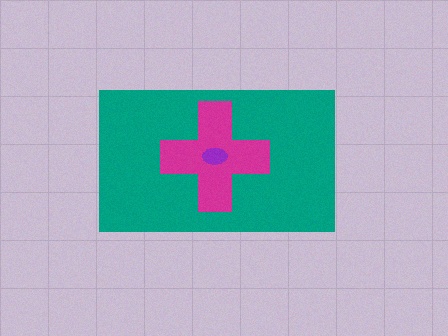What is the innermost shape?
The purple ellipse.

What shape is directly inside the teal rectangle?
The magenta cross.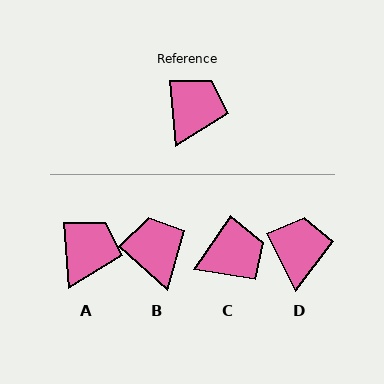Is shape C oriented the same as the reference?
No, it is off by about 40 degrees.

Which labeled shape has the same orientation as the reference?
A.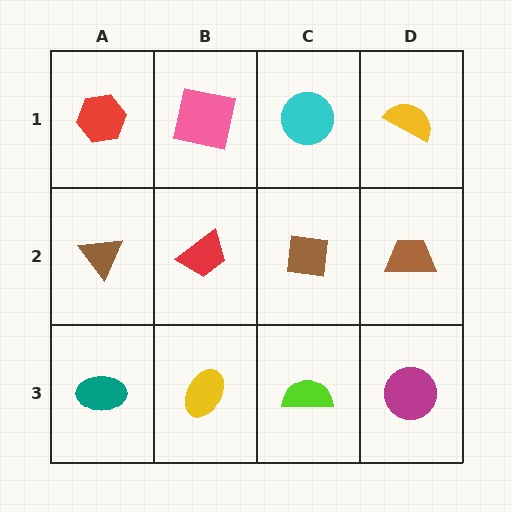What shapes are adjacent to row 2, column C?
A cyan circle (row 1, column C), a lime semicircle (row 3, column C), a red trapezoid (row 2, column B), a brown trapezoid (row 2, column D).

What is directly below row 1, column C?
A brown square.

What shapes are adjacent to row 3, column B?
A red trapezoid (row 2, column B), a teal ellipse (row 3, column A), a lime semicircle (row 3, column C).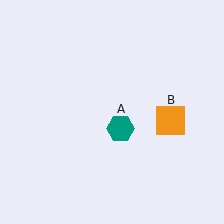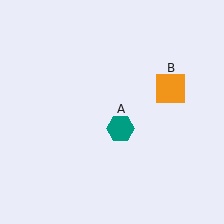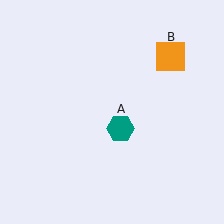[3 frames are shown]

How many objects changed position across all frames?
1 object changed position: orange square (object B).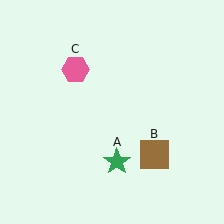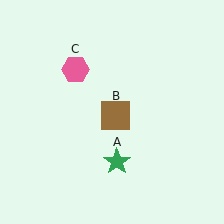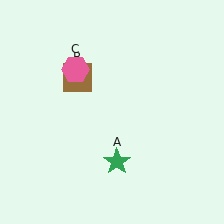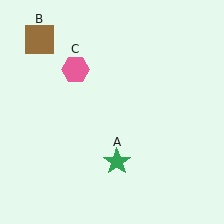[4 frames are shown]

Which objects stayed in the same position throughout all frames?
Green star (object A) and pink hexagon (object C) remained stationary.